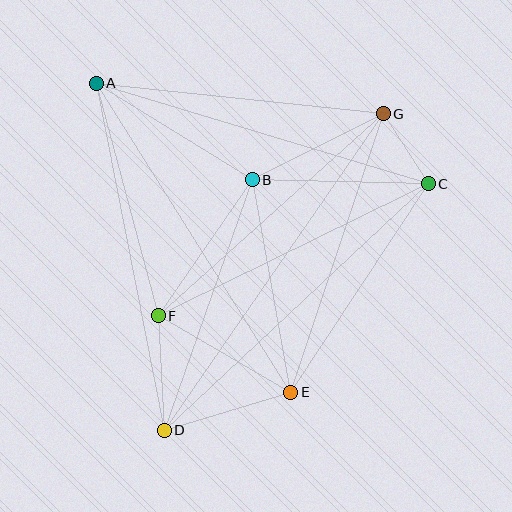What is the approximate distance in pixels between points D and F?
The distance between D and F is approximately 115 pixels.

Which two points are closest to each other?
Points C and G are closest to each other.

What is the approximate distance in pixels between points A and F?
The distance between A and F is approximately 241 pixels.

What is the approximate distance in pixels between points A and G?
The distance between A and G is approximately 289 pixels.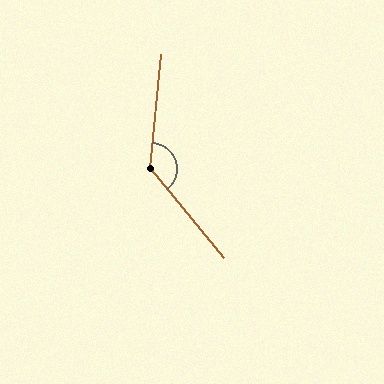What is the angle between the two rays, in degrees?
Approximately 135 degrees.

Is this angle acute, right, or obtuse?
It is obtuse.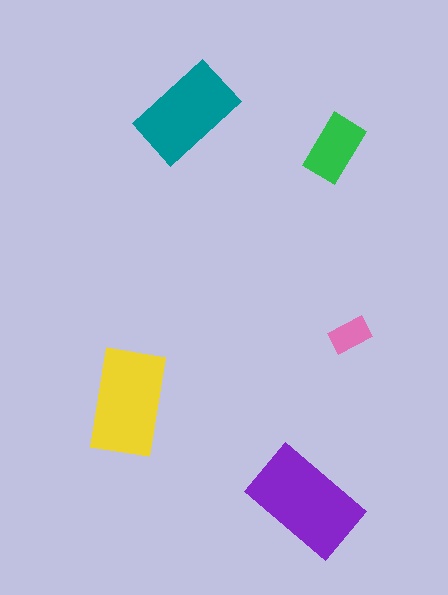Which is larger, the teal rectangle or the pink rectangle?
The teal one.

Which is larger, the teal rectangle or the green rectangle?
The teal one.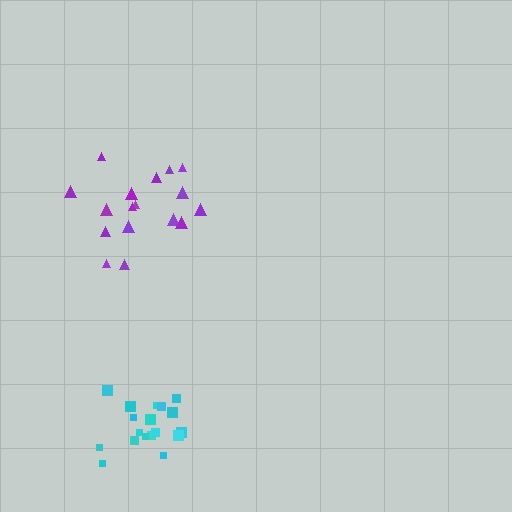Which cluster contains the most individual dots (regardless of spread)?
Cyan (18).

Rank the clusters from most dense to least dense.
cyan, purple.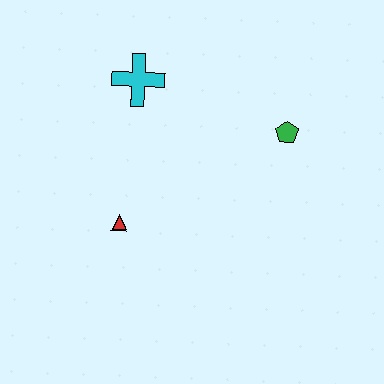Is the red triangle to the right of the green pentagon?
No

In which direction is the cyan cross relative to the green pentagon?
The cyan cross is to the left of the green pentagon.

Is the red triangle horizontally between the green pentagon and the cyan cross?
No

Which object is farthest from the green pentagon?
The red triangle is farthest from the green pentagon.